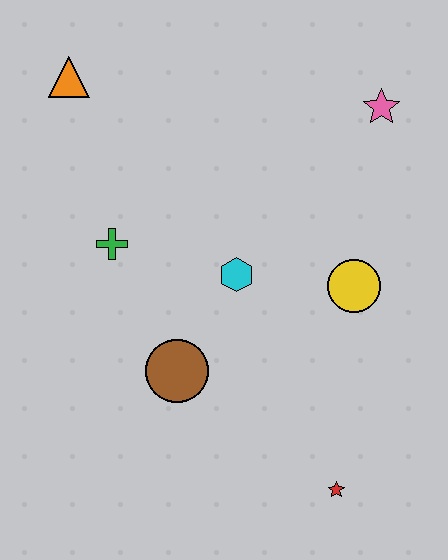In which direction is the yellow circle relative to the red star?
The yellow circle is above the red star.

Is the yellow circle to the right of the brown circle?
Yes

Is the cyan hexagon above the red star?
Yes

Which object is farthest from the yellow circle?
The orange triangle is farthest from the yellow circle.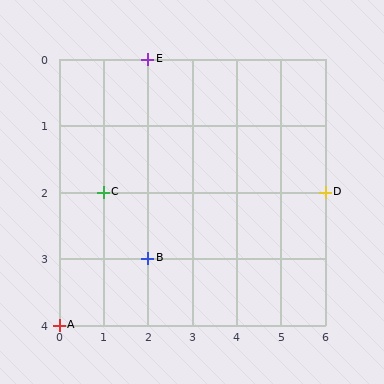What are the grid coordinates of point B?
Point B is at grid coordinates (2, 3).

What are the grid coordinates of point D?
Point D is at grid coordinates (6, 2).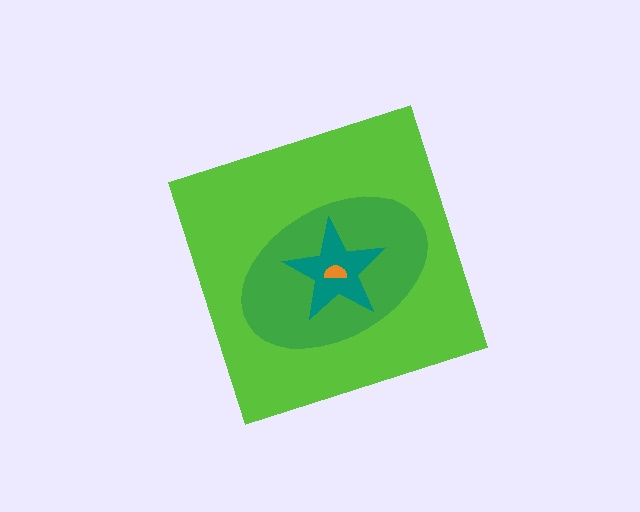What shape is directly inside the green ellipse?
The teal star.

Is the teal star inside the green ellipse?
Yes.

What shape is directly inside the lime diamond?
The green ellipse.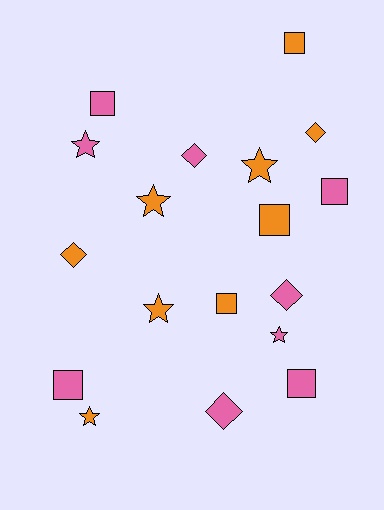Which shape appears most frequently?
Square, with 7 objects.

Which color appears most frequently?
Pink, with 9 objects.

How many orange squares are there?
There are 3 orange squares.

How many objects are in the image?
There are 18 objects.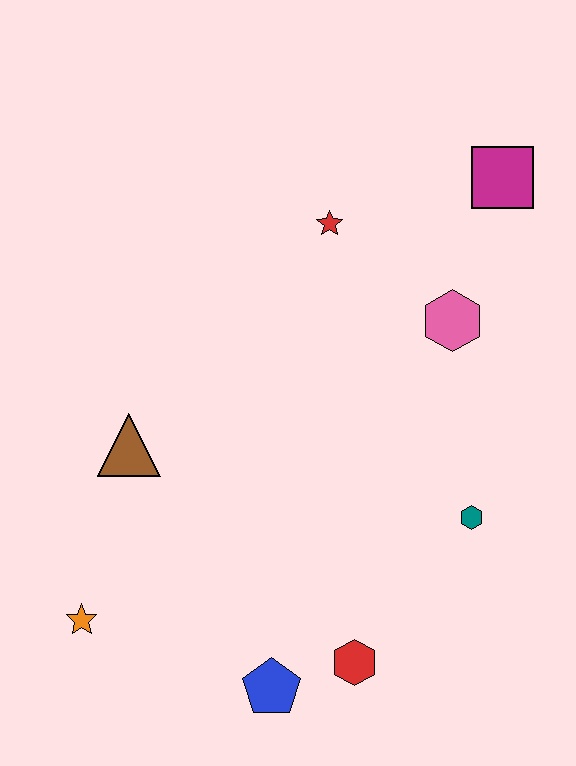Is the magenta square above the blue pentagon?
Yes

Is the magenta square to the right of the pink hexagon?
Yes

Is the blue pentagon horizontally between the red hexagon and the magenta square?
No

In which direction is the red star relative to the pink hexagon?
The red star is to the left of the pink hexagon.